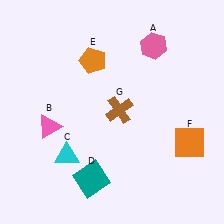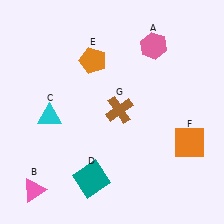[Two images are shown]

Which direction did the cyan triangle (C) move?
The cyan triangle (C) moved up.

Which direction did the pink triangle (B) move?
The pink triangle (B) moved down.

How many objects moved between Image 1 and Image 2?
2 objects moved between the two images.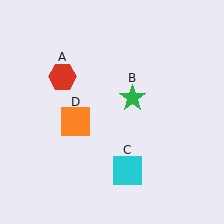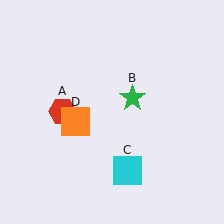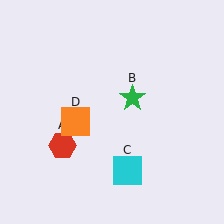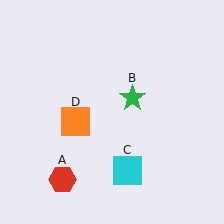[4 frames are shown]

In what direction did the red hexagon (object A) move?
The red hexagon (object A) moved down.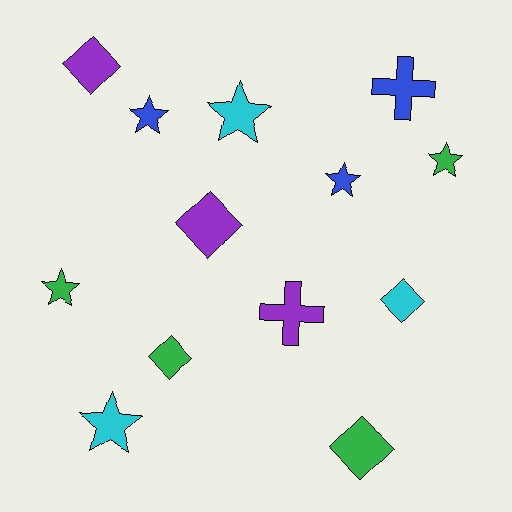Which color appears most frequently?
Green, with 4 objects.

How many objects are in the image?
There are 13 objects.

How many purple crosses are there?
There is 1 purple cross.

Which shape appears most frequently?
Star, with 6 objects.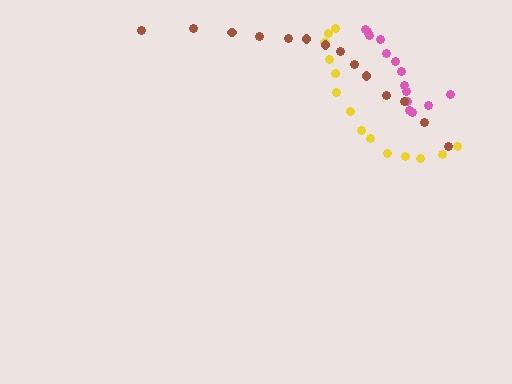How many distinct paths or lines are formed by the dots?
There are 3 distinct paths.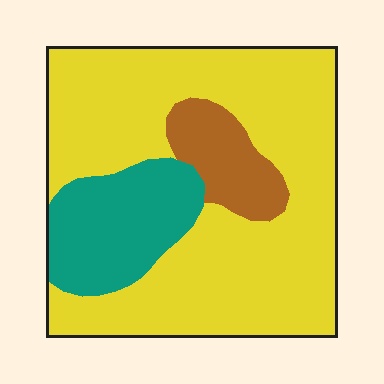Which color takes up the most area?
Yellow, at roughly 70%.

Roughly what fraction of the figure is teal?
Teal takes up about one fifth (1/5) of the figure.